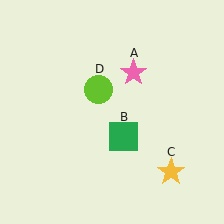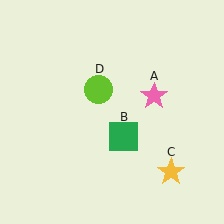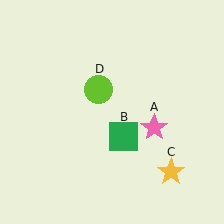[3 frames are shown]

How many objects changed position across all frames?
1 object changed position: pink star (object A).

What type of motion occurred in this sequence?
The pink star (object A) rotated clockwise around the center of the scene.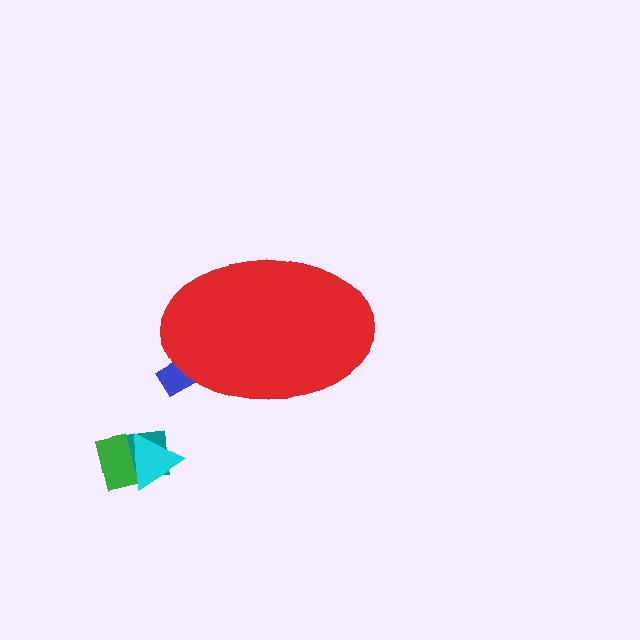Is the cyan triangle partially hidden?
No, the cyan triangle is fully visible.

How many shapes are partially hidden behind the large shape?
1 shape is partially hidden.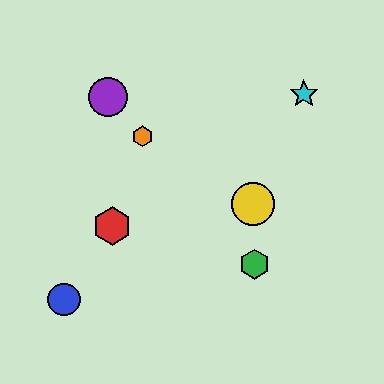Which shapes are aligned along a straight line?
The green hexagon, the purple circle, the orange hexagon are aligned along a straight line.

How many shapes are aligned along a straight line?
3 shapes (the green hexagon, the purple circle, the orange hexagon) are aligned along a straight line.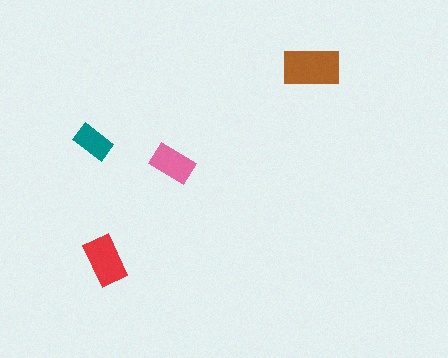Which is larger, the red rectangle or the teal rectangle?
The red one.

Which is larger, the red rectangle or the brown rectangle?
The brown one.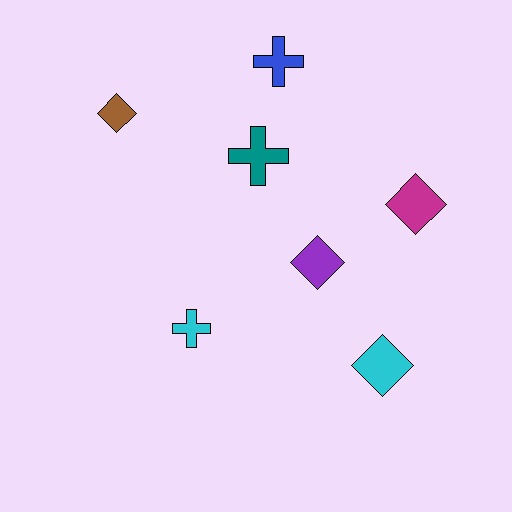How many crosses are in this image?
There are 3 crosses.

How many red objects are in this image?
There are no red objects.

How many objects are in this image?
There are 7 objects.